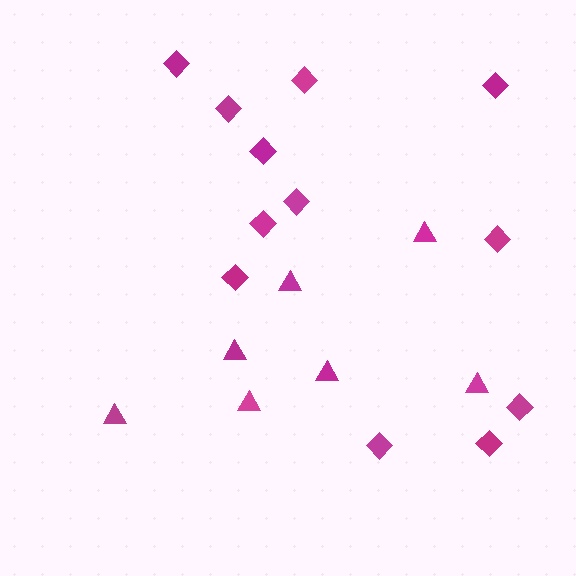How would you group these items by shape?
There are 2 groups: one group of triangles (7) and one group of diamonds (12).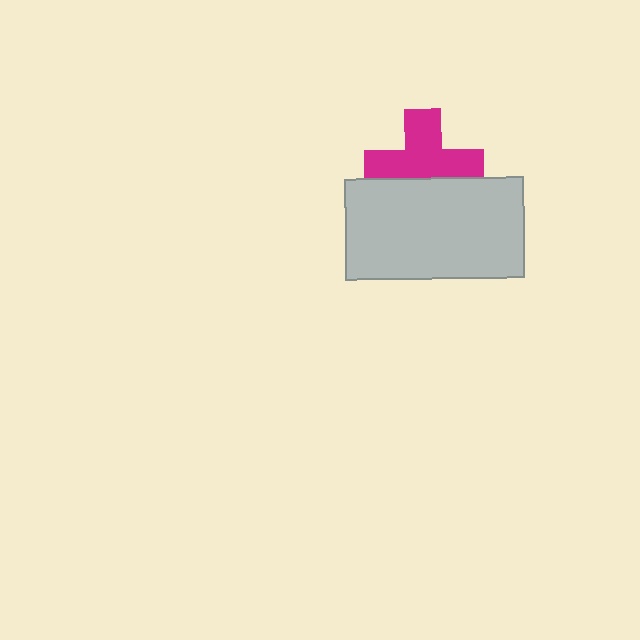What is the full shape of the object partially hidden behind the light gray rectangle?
The partially hidden object is a magenta cross.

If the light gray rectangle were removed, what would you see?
You would see the complete magenta cross.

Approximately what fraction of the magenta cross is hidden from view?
Roughly 34% of the magenta cross is hidden behind the light gray rectangle.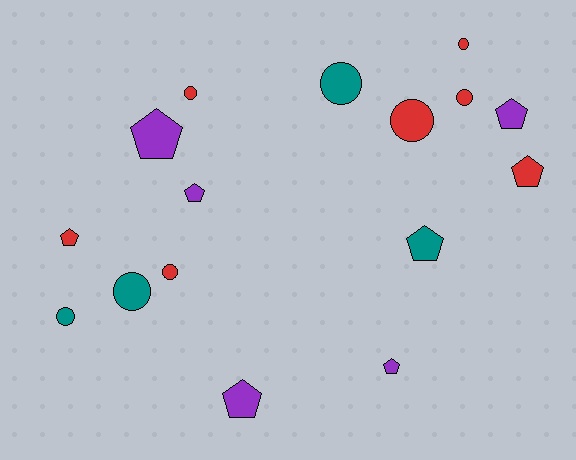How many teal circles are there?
There are 3 teal circles.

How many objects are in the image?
There are 16 objects.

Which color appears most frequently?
Red, with 7 objects.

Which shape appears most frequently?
Circle, with 8 objects.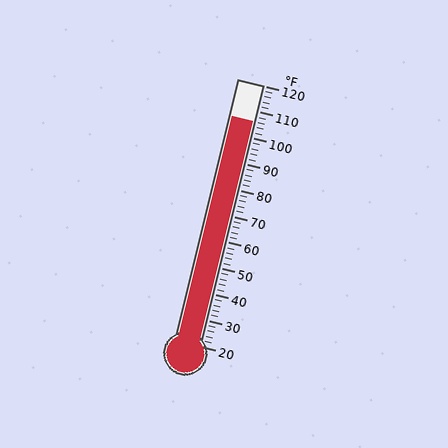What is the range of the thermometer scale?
The thermometer scale ranges from 20°F to 120°F.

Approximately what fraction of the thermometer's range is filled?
The thermometer is filled to approximately 85% of its range.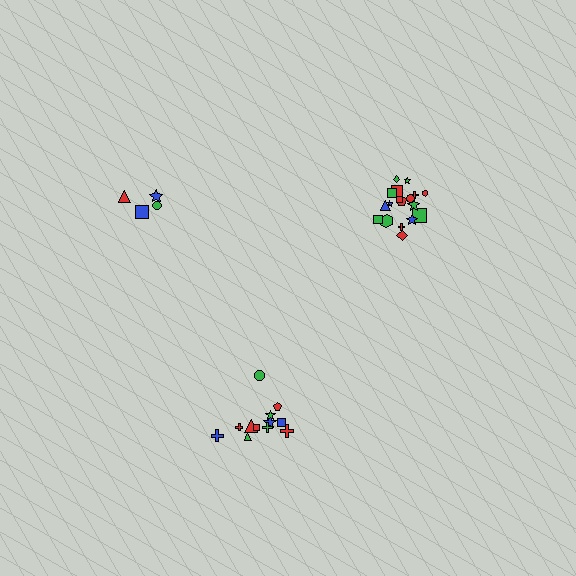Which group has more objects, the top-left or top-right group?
The top-right group.